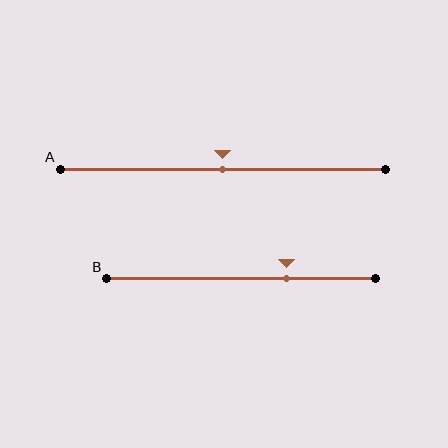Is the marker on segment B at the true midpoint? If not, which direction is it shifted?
No, the marker on segment B is shifted to the right by about 17% of the segment length.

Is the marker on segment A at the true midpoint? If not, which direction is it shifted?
Yes, the marker on segment A is at the true midpoint.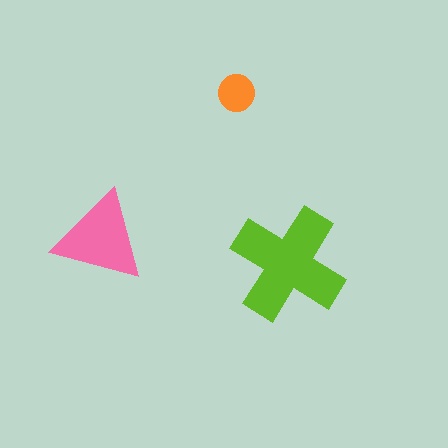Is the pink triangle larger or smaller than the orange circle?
Larger.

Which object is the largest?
The lime cross.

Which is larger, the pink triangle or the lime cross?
The lime cross.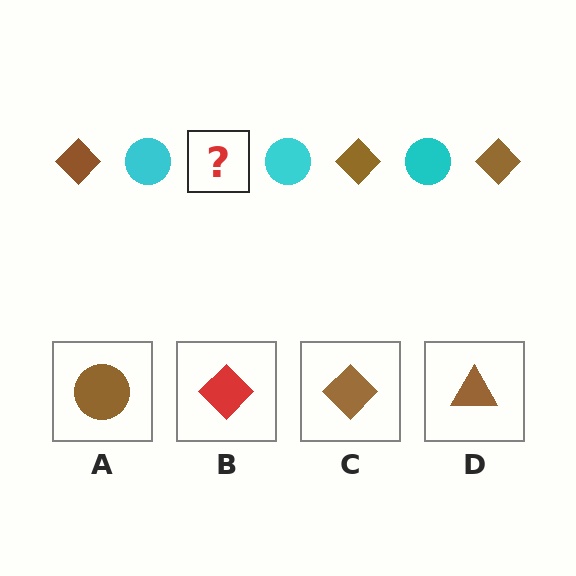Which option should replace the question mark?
Option C.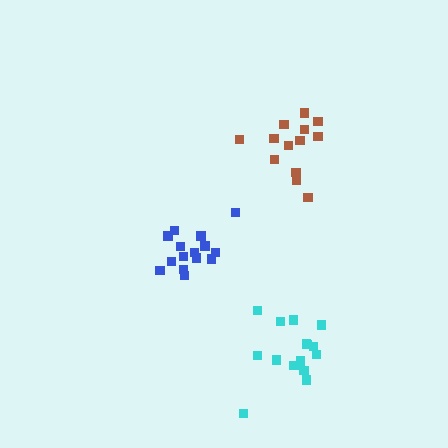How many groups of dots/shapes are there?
There are 3 groups.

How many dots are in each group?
Group 1: 13 dots, Group 2: 15 dots, Group 3: 15 dots (43 total).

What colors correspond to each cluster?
The clusters are colored: brown, cyan, blue.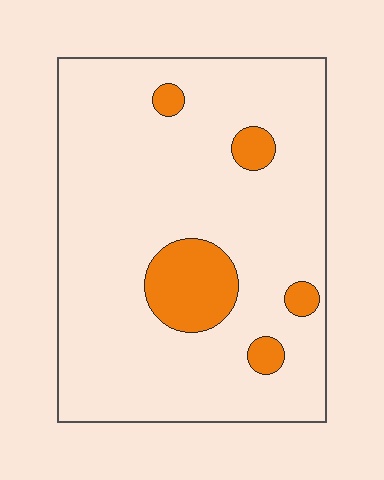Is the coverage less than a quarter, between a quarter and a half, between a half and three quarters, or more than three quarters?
Less than a quarter.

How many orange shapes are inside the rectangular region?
5.